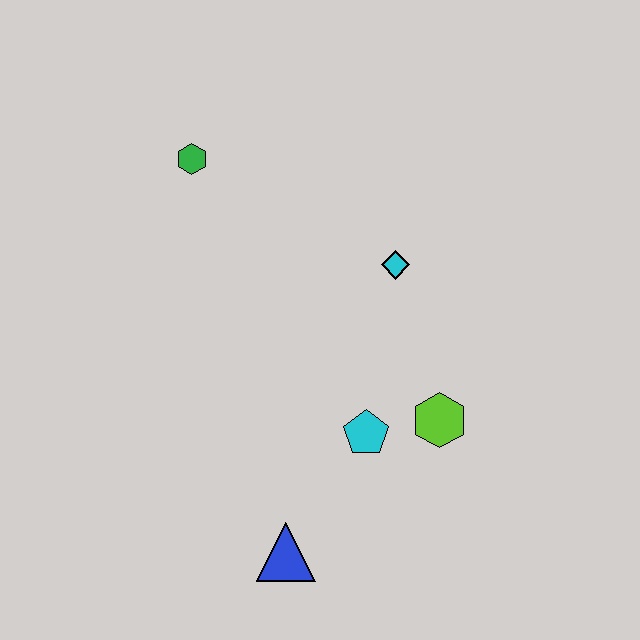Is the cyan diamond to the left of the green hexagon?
No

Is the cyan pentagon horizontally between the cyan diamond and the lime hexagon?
No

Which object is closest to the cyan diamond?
The lime hexagon is closest to the cyan diamond.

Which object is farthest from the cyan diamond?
The blue triangle is farthest from the cyan diamond.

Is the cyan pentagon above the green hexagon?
No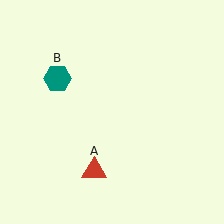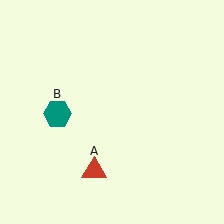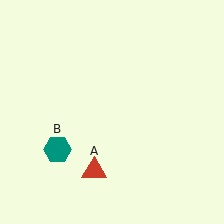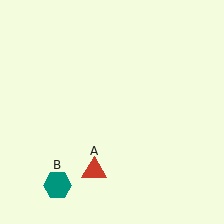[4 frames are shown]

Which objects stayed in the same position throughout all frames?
Red triangle (object A) remained stationary.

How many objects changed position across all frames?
1 object changed position: teal hexagon (object B).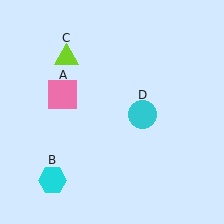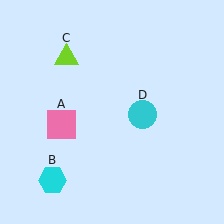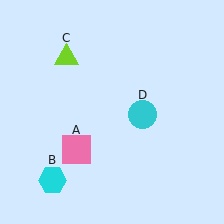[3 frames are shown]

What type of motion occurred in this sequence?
The pink square (object A) rotated counterclockwise around the center of the scene.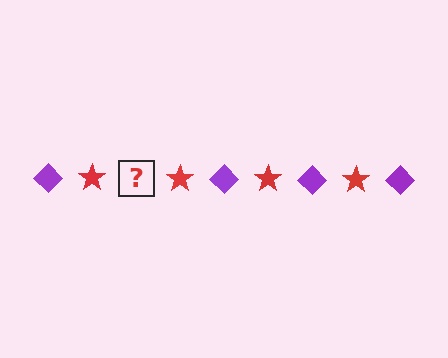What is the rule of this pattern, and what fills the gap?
The rule is that the pattern alternates between purple diamond and red star. The gap should be filled with a purple diamond.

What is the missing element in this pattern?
The missing element is a purple diamond.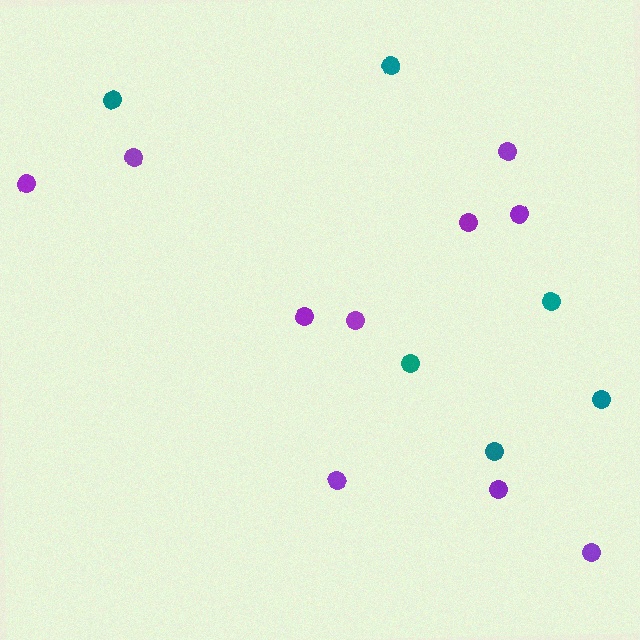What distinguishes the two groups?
There are 2 groups: one group of purple circles (10) and one group of teal circles (6).